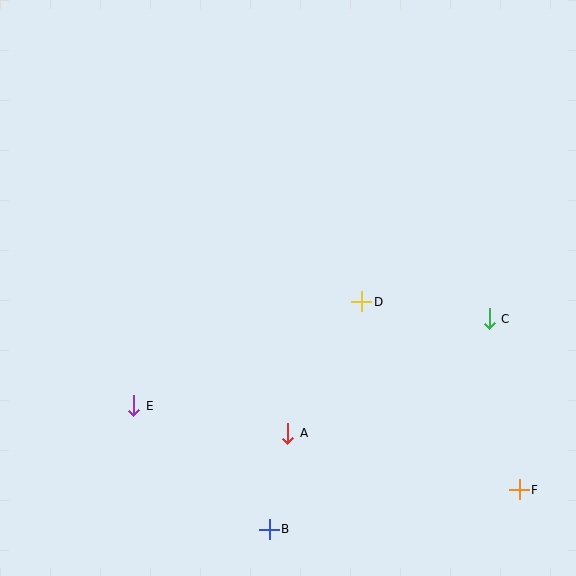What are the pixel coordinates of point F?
Point F is at (519, 490).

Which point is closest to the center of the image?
Point D at (362, 302) is closest to the center.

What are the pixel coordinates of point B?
Point B is at (269, 529).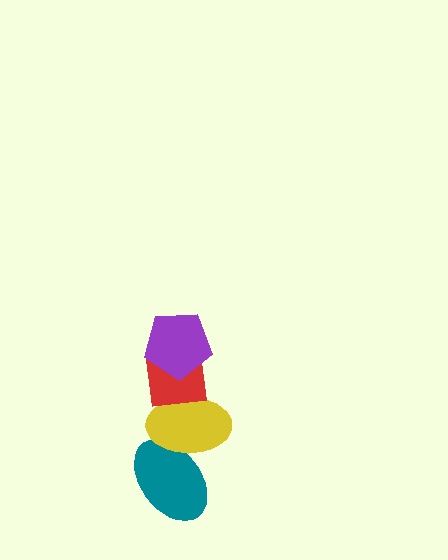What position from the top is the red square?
The red square is 2nd from the top.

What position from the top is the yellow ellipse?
The yellow ellipse is 3rd from the top.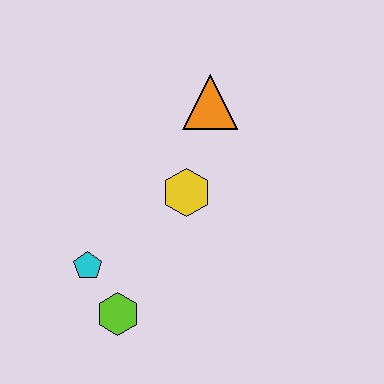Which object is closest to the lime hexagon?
The cyan pentagon is closest to the lime hexagon.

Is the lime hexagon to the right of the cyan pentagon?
Yes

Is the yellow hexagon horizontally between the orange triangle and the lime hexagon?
Yes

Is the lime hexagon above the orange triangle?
No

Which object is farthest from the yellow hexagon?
The lime hexagon is farthest from the yellow hexagon.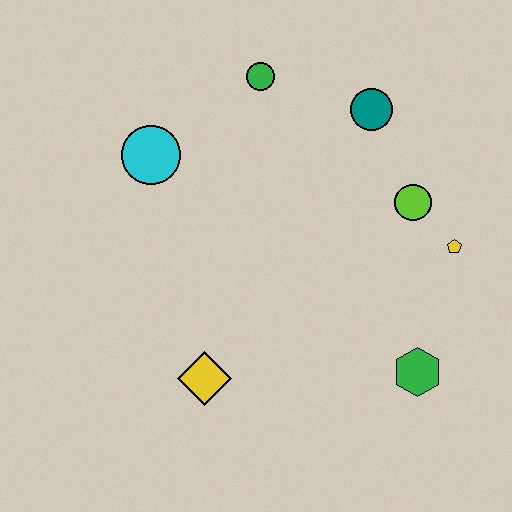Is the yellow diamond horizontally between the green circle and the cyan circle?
Yes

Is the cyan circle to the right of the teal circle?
No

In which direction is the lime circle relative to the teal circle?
The lime circle is below the teal circle.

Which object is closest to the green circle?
The teal circle is closest to the green circle.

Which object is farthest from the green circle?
The green hexagon is farthest from the green circle.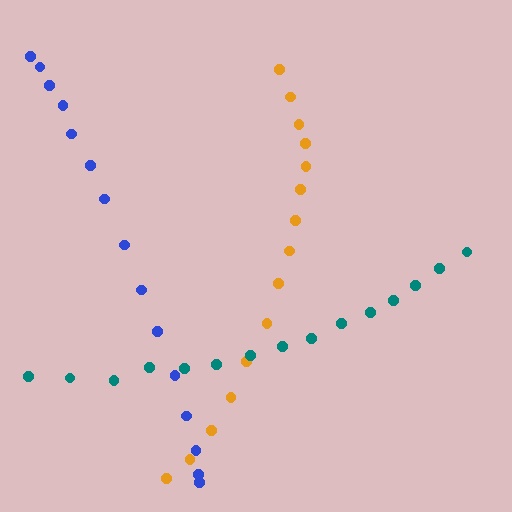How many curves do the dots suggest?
There are 3 distinct paths.